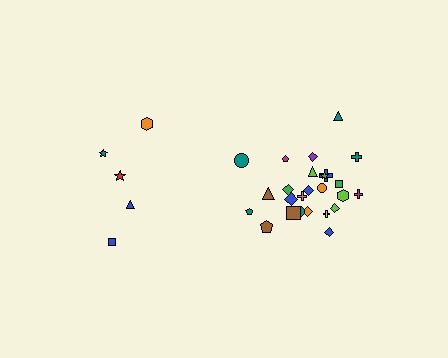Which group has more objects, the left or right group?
The right group.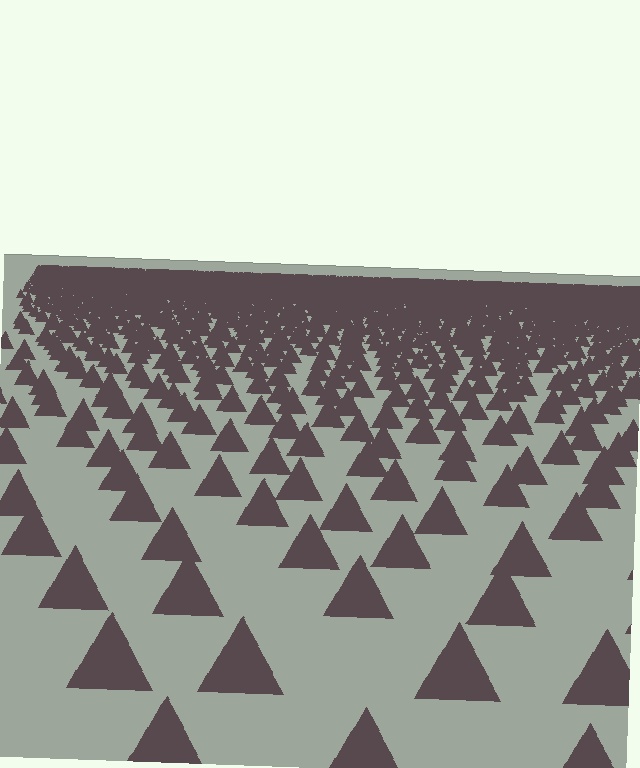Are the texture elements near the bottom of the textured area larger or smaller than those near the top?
Larger. Near the bottom, elements are closer to the viewer and appear at a bigger on-screen size.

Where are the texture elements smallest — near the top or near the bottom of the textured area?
Near the top.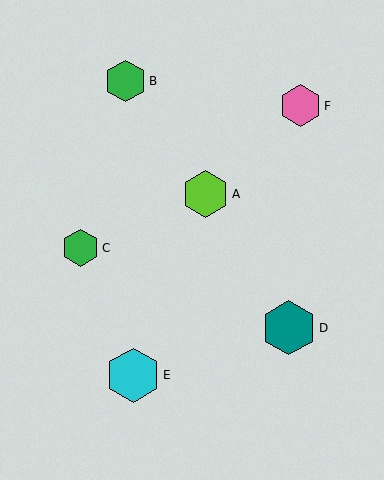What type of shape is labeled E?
Shape E is a cyan hexagon.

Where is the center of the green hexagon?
The center of the green hexagon is at (81, 248).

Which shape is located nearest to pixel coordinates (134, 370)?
The cyan hexagon (labeled E) at (133, 375) is nearest to that location.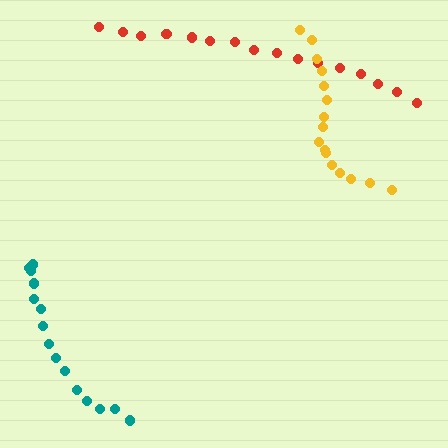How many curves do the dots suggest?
There are 3 distinct paths.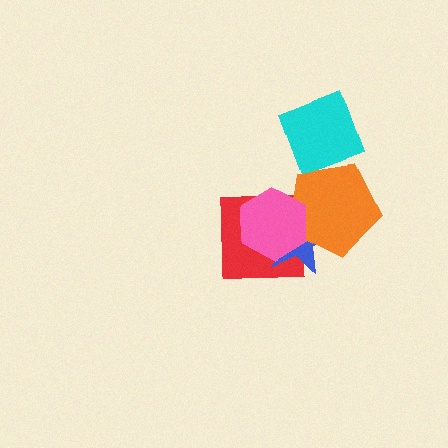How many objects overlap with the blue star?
3 objects overlap with the blue star.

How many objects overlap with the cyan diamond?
1 object overlaps with the cyan diamond.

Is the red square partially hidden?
Yes, it is partially covered by another shape.